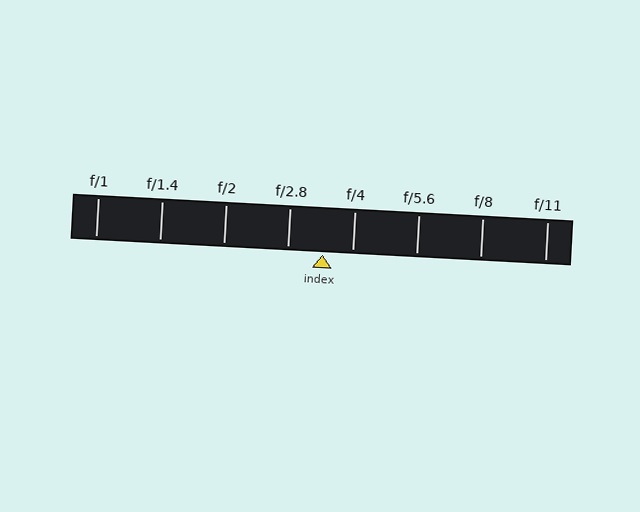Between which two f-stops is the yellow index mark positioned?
The index mark is between f/2.8 and f/4.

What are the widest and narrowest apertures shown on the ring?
The widest aperture shown is f/1 and the narrowest is f/11.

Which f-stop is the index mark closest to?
The index mark is closest to f/4.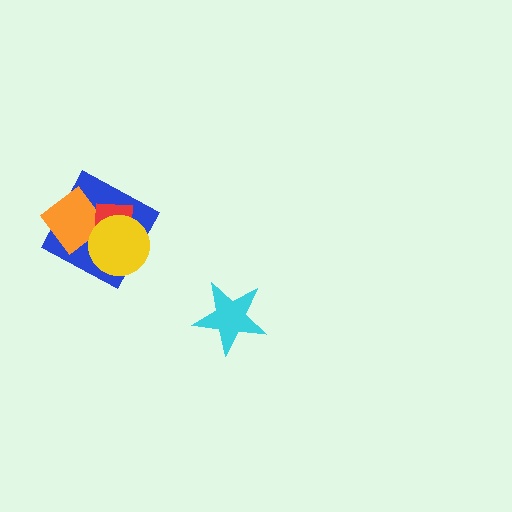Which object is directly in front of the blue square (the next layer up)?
The orange diamond is directly in front of the blue square.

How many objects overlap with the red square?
3 objects overlap with the red square.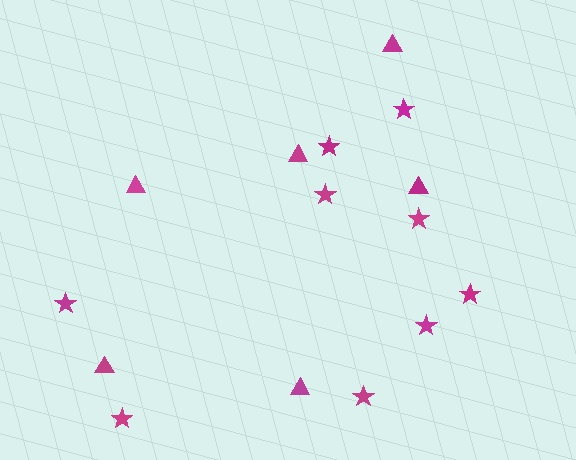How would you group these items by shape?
There are 2 groups: one group of stars (9) and one group of triangles (6).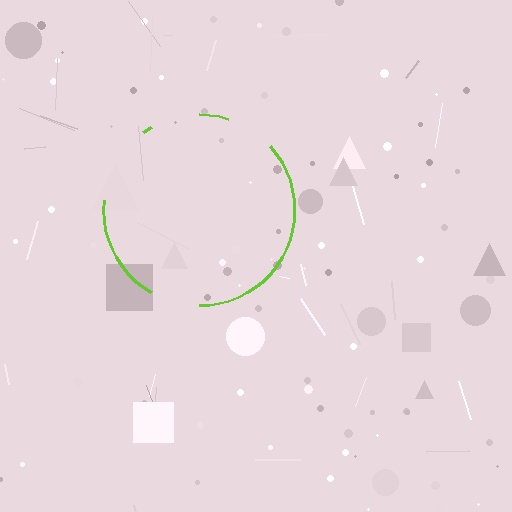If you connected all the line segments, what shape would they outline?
They would outline a circle.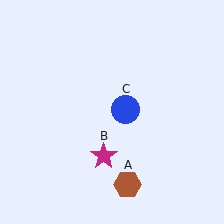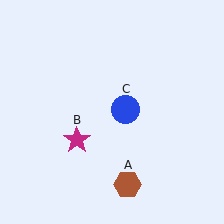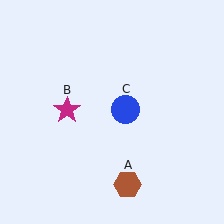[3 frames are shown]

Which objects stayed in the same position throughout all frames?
Brown hexagon (object A) and blue circle (object C) remained stationary.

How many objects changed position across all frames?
1 object changed position: magenta star (object B).